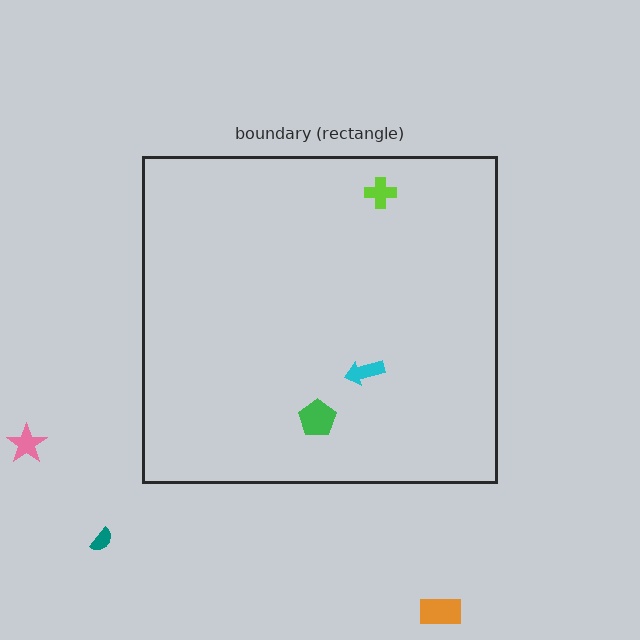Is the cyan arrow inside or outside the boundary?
Inside.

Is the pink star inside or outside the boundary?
Outside.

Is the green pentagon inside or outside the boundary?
Inside.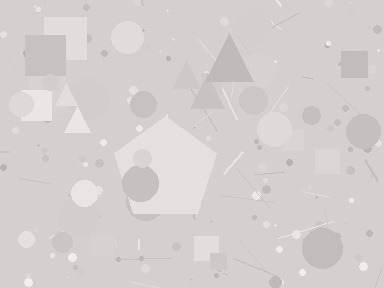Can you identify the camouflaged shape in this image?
The camouflaged shape is a pentagon.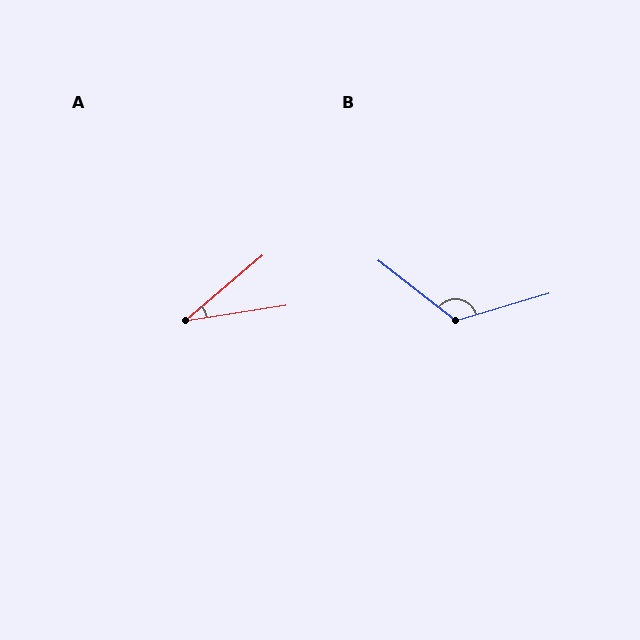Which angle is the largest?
B, at approximately 126 degrees.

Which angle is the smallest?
A, at approximately 31 degrees.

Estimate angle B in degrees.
Approximately 126 degrees.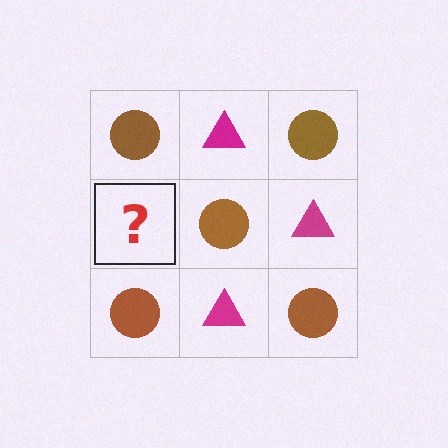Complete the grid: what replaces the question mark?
The question mark should be replaced with a magenta triangle.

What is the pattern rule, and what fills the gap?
The rule is that it alternates brown circle and magenta triangle in a checkerboard pattern. The gap should be filled with a magenta triangle.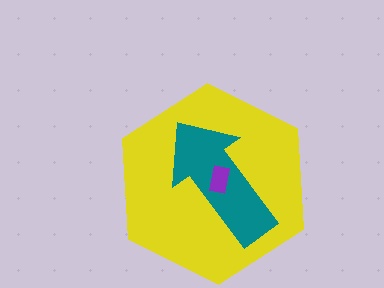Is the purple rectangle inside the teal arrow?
Yes.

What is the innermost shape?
The purple rectangle.